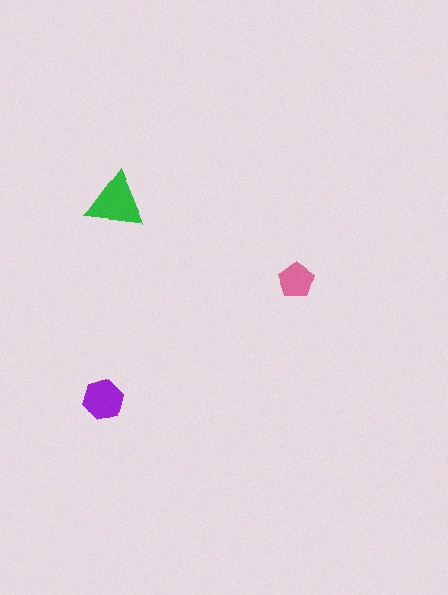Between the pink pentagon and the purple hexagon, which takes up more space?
The purple hexagon.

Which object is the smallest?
The pink pentagon.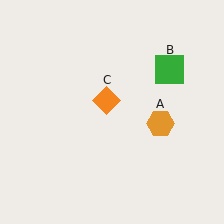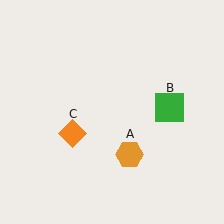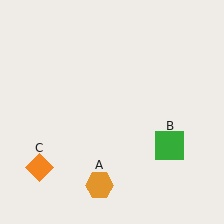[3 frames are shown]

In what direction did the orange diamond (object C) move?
The orange diamond (object C) moved down and to the left.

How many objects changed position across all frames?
3 objects changed position: orange hexagon (object A), green square (object B), orange diamond (object C).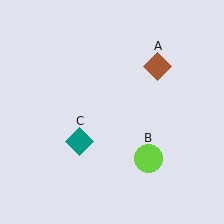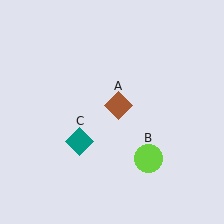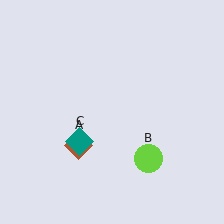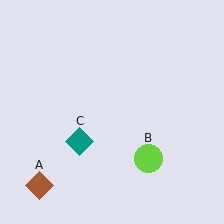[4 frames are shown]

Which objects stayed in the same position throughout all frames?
Lime circle (object B) and teal diamond (object C) remained stationary.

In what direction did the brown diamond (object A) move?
The brown diamond (object A) moved down and to the left.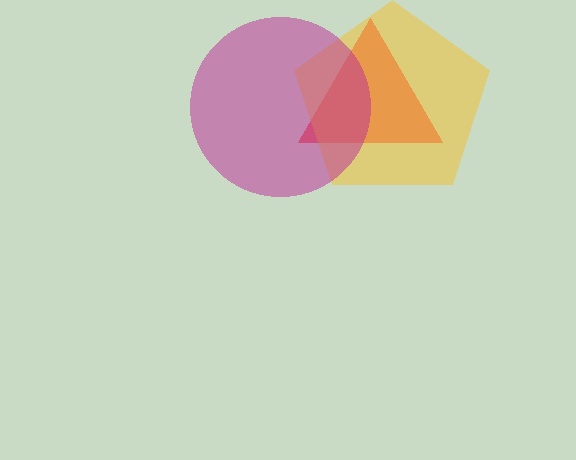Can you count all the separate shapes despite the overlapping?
Yes, there are 3 separate shapes.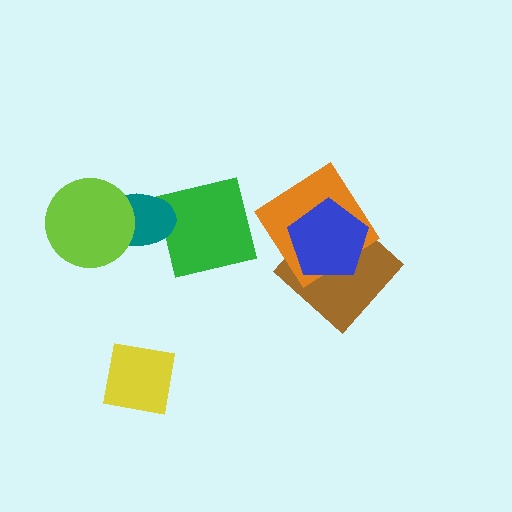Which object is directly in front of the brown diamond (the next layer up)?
The orange diamond is directly in front of the brown diamond.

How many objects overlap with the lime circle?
1 object overlaps with the lime circle.